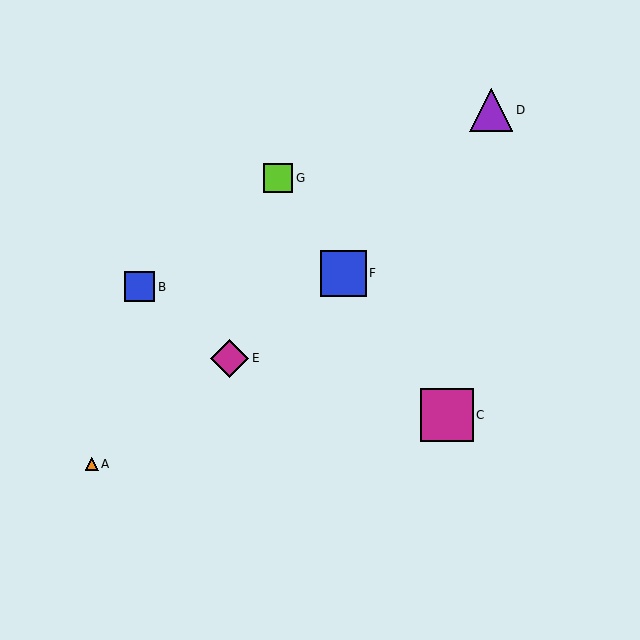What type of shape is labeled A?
Shape A is an orange triangle.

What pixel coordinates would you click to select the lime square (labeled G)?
Click at (278, 178) to select the lime square G.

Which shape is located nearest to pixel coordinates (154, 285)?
The blue square (labeled B) at (140, 287) is nearest to that location.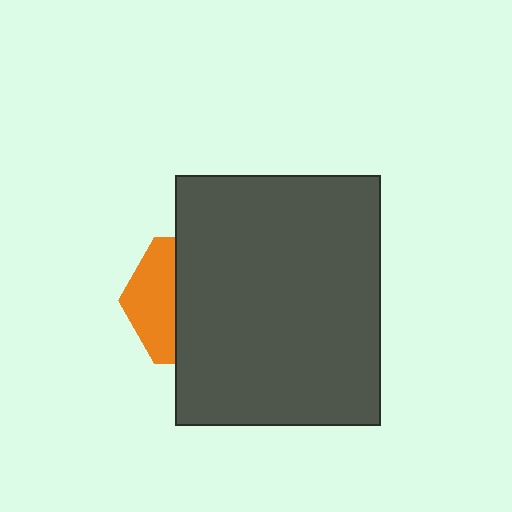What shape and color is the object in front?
The object in front is a dark gray rectangle.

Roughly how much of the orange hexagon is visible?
A small part of it is visible (roughly 36%).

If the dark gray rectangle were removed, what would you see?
You would see the complete orange hexagon.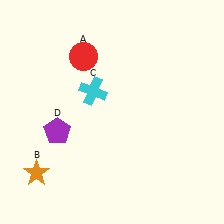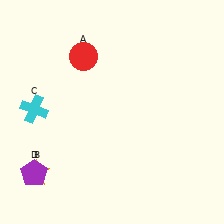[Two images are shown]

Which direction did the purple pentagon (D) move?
The purple pentagon (D) moved down.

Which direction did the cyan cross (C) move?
The cyan cross (C) moved left.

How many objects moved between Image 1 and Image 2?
2 objects moved between the two images.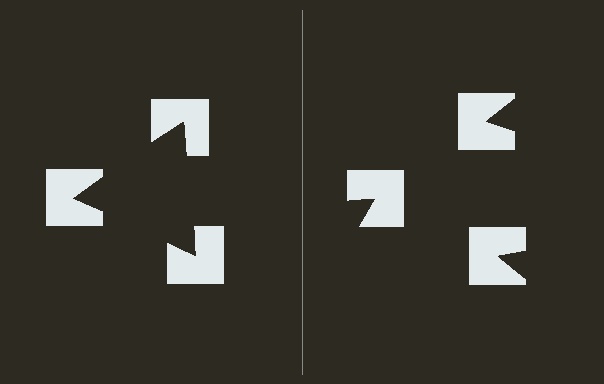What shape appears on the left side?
An illusory triangle.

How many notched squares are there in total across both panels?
6 — 3 on each side.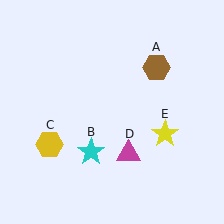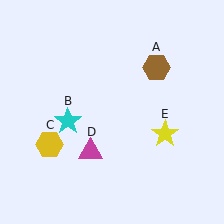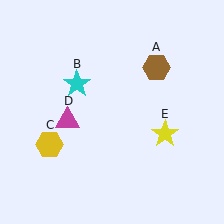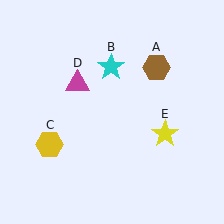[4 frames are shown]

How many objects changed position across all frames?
2 objects changed position: cyan star (object B), magenta triangle (object D).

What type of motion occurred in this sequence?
The cyan star (object B), magenta triangle (object D) rotated clockwise around the center of the scene.